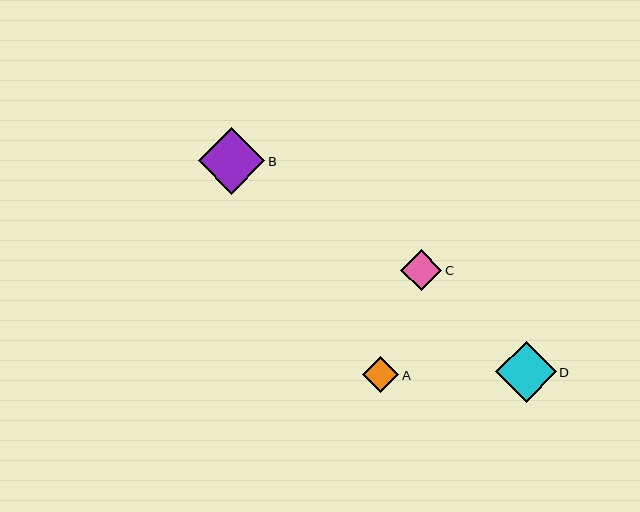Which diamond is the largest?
Diamond B is the largest with a size of approximately 67 pixels.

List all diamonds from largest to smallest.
From largest to smallest: B, D, C, A.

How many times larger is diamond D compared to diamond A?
Diamond D is approximately 1.7 times the size of diamond A.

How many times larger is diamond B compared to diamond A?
Diamond B is approximately 1.8 times the size of diamond A.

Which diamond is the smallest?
Diamond A is the smallest with a size of approximately 36 pixels.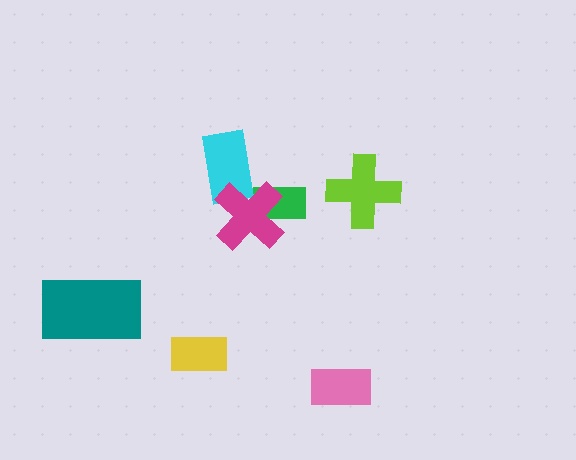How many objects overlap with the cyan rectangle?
1 object overlaps with the cyan rectangle.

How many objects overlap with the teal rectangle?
0 objects overlap with the teal rectangle.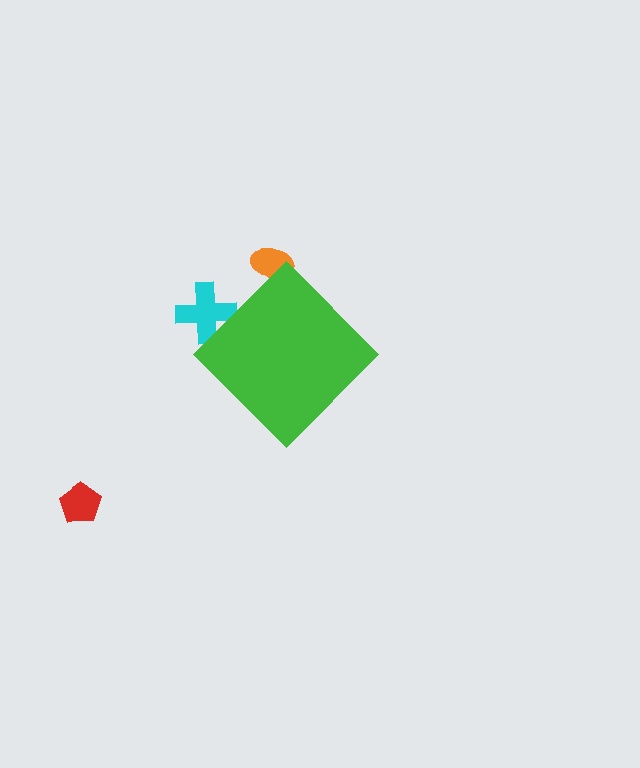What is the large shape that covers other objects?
A green diamond.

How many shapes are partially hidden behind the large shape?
2 shapes are partially hidden.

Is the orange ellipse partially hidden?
Yes, the orange ellipse is partially hidden behind the green diamond.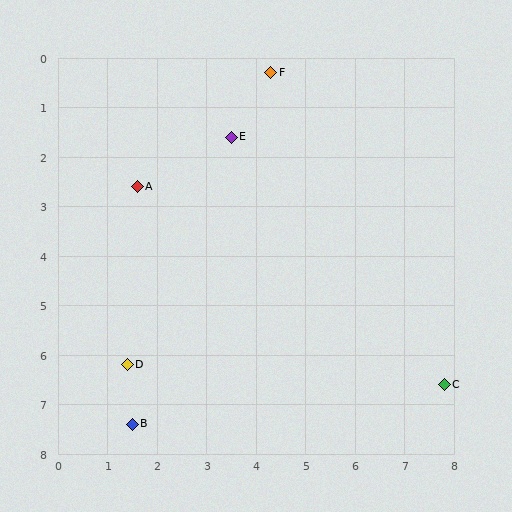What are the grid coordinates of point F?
Point F is at approximately (4.3, 0.3).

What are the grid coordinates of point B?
Point B is at approximately (1.5, 7.4).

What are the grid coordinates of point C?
Point C is at approximately (7.8, 6.6).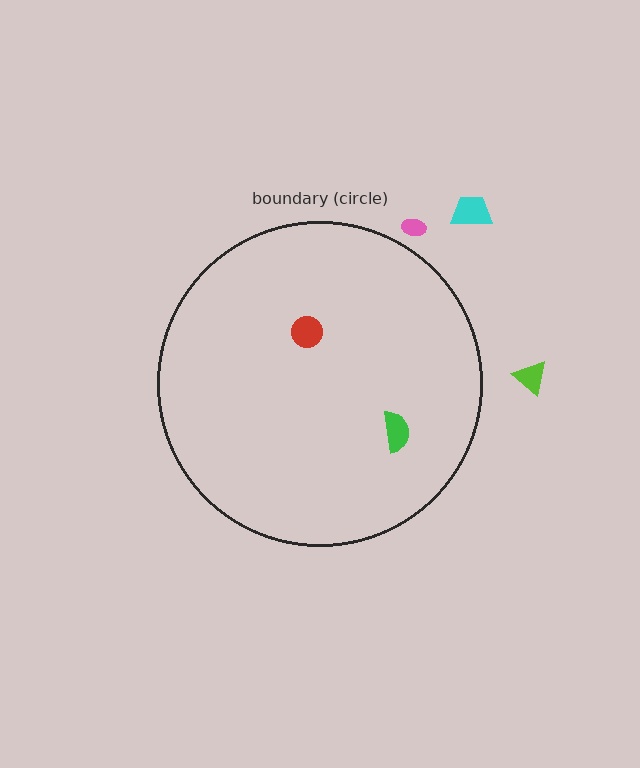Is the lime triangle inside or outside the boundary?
Outside.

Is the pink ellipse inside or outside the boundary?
Outside.